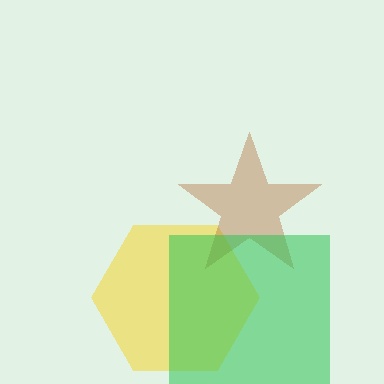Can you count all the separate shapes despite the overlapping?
Yes, there are 3 separate shapes.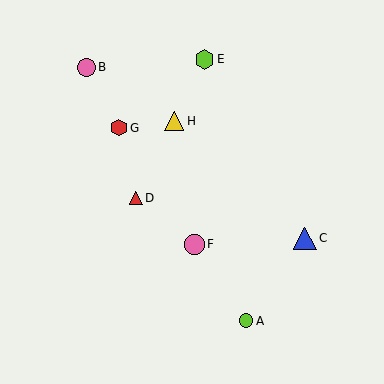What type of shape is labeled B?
Shape B is a pink circle.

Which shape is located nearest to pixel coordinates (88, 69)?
The pink circle (labeled B) at (86, 67) is nearest to that location.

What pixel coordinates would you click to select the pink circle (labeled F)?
Click at (194, 244) to select the pink circle F.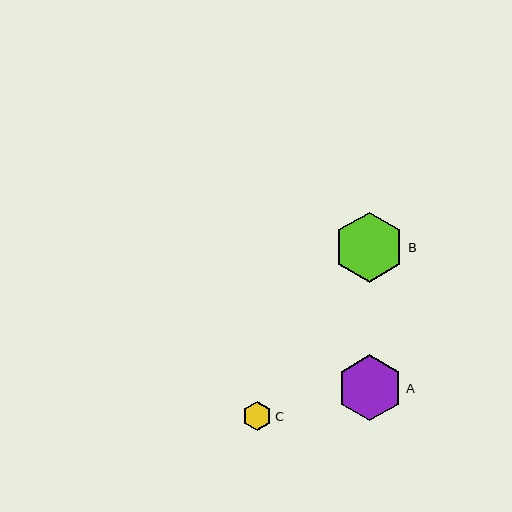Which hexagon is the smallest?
Hexagon C is the smallest with a size of approximately 29 pixels.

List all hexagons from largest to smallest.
From largest to smallest: B, A, C.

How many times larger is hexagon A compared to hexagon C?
Hexagon A is approximately 2.3 times the size of hexagon C.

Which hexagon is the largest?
Hexagon B is the largest with a size of approximately 71 pixels.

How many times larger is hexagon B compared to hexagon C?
Hexagon B is approximately 2.4 times the size of hexagon C.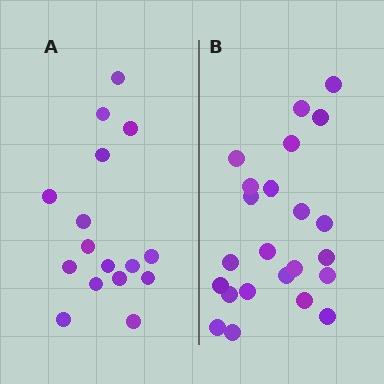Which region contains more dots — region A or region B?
Region B (the right region) has more dots.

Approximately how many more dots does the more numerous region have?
Region B has roughly 8 or so more dots than region A.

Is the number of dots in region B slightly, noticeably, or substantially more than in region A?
Region B has noticeably more, but not dramatically so. The ratio is roughly 1.4 to 1.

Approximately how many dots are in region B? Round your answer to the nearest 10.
About 20 dots. (The exact count is 23, which rounds to 20.)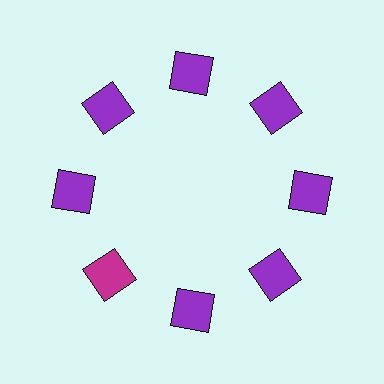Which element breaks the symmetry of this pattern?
The magenta square at roughly the 8 o'clock position breaks the symmetry. All other shapes are purple squares.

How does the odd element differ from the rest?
It has a different color: magenta instead of purple.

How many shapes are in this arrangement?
There are 8 shapes arranged in a ring pattern.